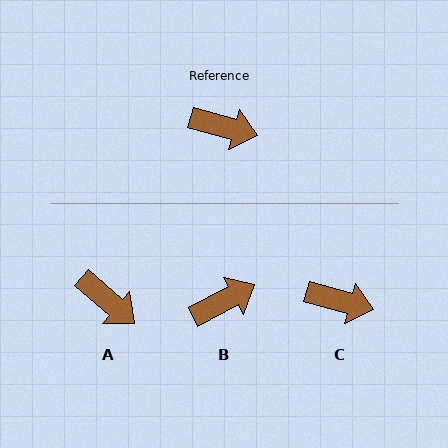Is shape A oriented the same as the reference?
No, it is off by about 25 degrees.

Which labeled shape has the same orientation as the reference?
C.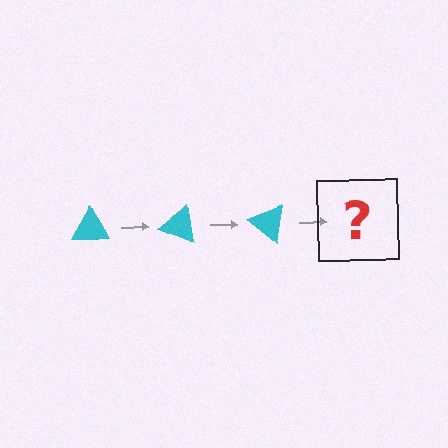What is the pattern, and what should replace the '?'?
The pattern is that the triangle rotates 20 degrees each step. The '?' should be a cyan triangle rotated 60 degrees.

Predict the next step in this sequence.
The next step is a cyan triangle rotated 60 degrees.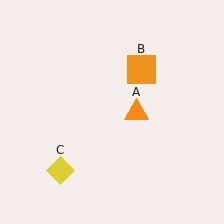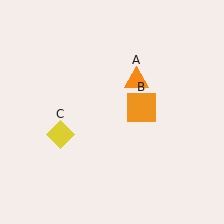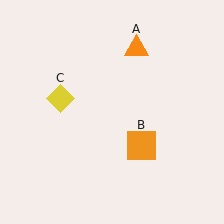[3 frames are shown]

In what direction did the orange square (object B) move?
The orange square (object B) moved down.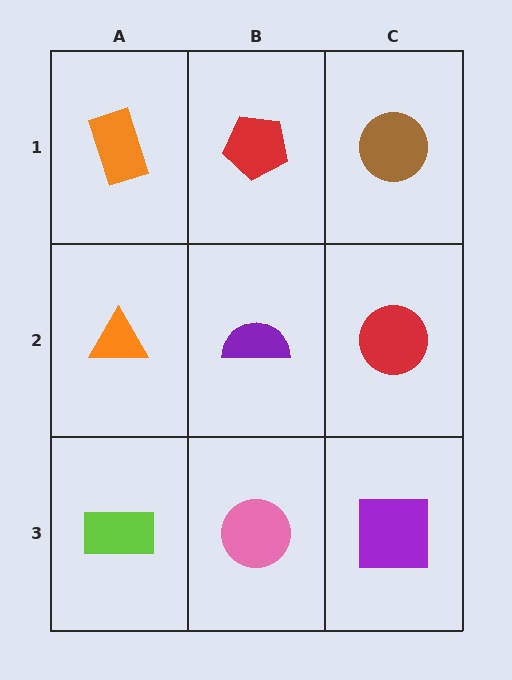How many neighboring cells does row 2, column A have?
3.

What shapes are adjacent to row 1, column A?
An orange triangle (row 2, column A), a red pentagon (row 1, column B).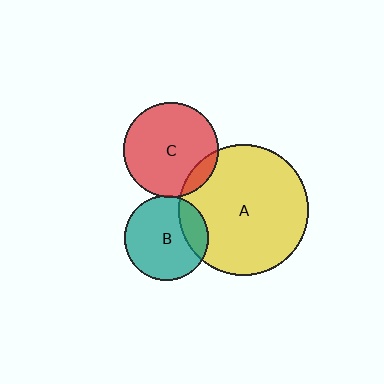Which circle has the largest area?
Circle A (yellow).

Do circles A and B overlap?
Yes.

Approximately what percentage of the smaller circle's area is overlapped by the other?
Approximately 20%.